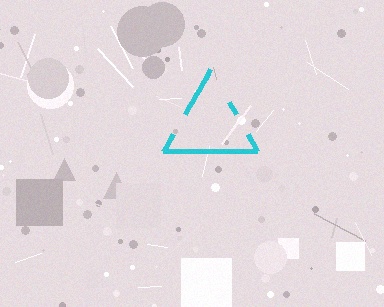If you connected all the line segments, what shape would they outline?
They would outline a triangle.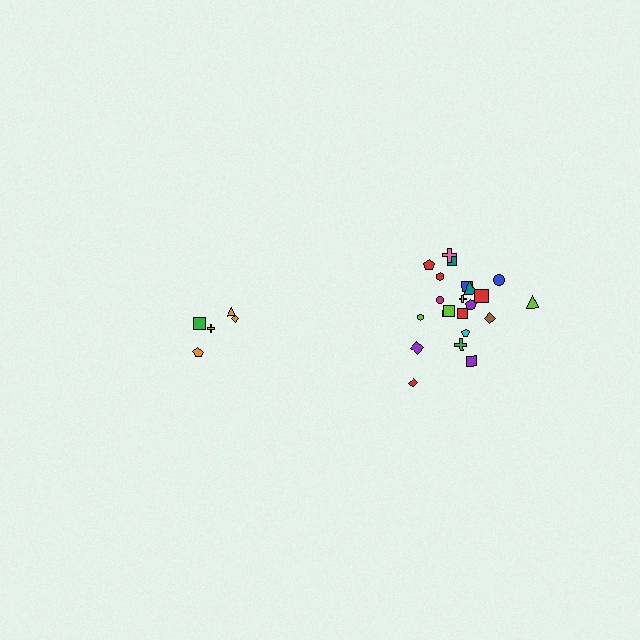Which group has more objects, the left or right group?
The right group.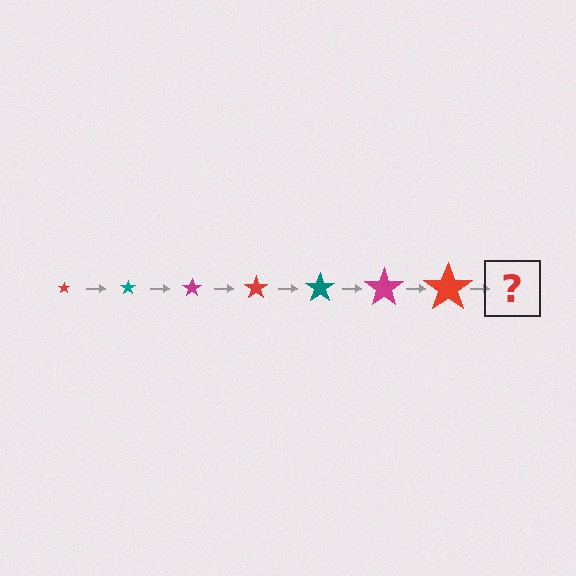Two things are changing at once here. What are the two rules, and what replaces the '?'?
The two rules are that the star grows larger each step and the color cycles through red, teal, and magenta. The '?' should be a teal star, larger than the previous one.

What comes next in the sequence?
The next element should be a teal star, larger than the previous one.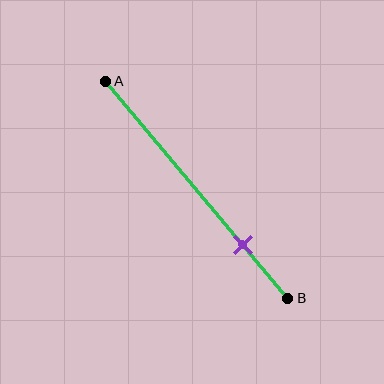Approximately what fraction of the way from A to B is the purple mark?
The purple mark is approximately 75% of the way from A to B.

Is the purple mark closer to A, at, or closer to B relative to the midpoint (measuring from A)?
The purple mark is closer to point B than the midpoint of segment AB.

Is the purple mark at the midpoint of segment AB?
No, the mark is at about 75% from A, not at the 50% midpoint.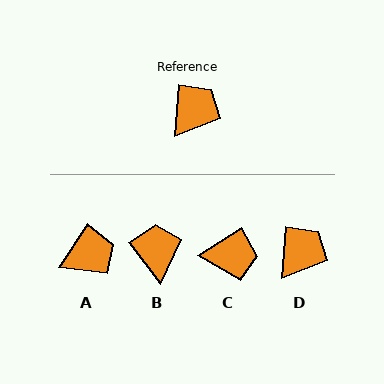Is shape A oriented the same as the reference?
No, it is off by about 29 degrees.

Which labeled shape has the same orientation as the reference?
D.